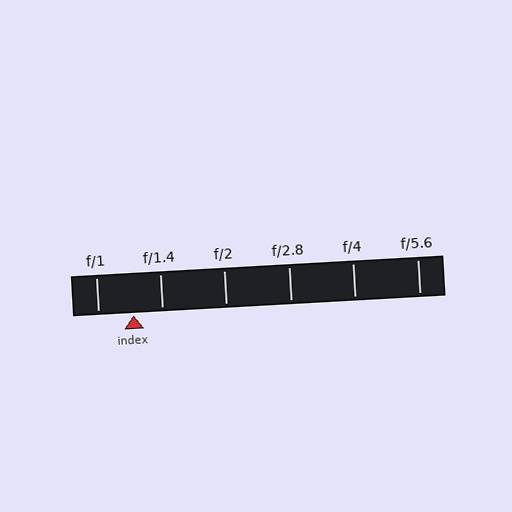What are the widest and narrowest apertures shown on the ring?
The widest aperture shown is f/1 and the narrowest is f/5.6.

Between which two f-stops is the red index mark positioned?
The index mark is between f/1 and f/1.4.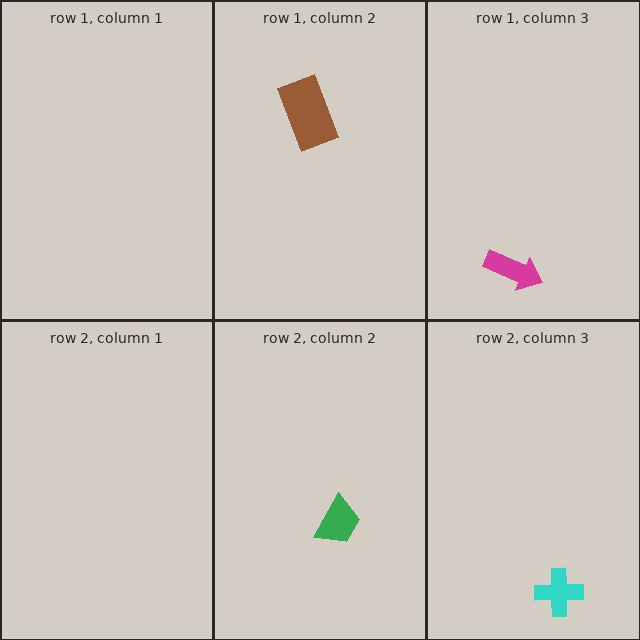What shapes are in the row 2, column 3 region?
The cyan cross.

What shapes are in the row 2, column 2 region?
The green trapezoid.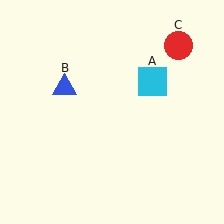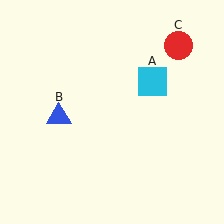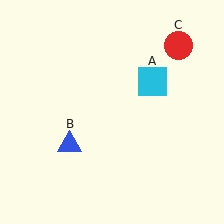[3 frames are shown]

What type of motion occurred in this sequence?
The blue triangle (object B) rotated counterclockwise around the center of the scene.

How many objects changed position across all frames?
1 object changed position: blue triangle (object B).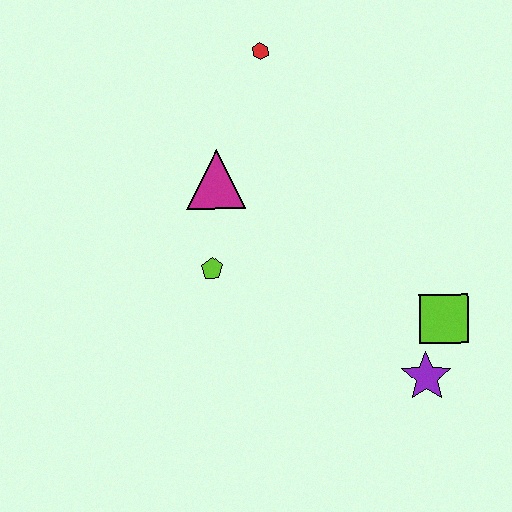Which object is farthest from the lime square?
The red hexagon is farthest from the lime square.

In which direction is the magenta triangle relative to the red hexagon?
The magenta triangle is below the red hexagon.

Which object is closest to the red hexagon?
The magenta triangle is closest to the red hexagon.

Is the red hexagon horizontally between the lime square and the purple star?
No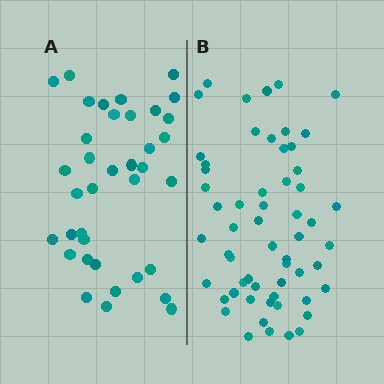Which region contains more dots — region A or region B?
Region B (the right region) has more dots.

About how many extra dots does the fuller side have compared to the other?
Region B has approximately 20 more dots than region A.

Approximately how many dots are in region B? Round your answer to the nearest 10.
About 60 dots. (The exact count is 58, which rounds to 60.)